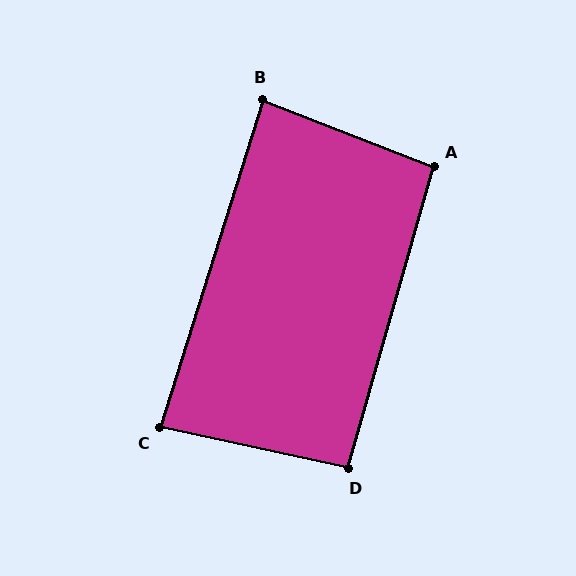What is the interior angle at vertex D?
Approximately 94 degrees (approximately right).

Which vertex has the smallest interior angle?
C, at approximately 85 degrees.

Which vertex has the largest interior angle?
A, at approximately 95 degrees.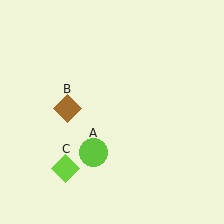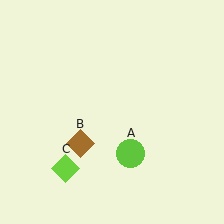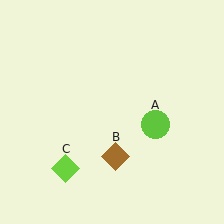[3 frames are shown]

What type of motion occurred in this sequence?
The lime circle (object A), brown diamond (object B) rotated counterclockwise around the center of the scene.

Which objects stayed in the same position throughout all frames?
Lime diamond (object C) remained stationary.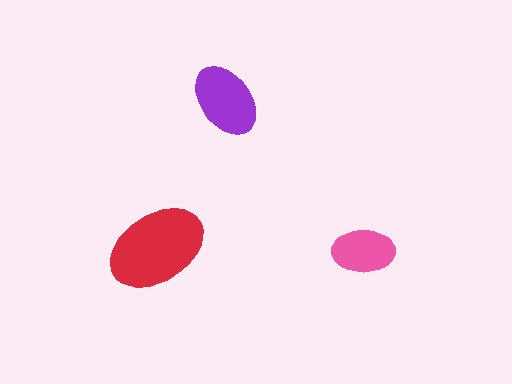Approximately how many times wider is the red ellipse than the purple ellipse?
About 1.5 times wider.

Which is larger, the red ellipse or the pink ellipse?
The red one.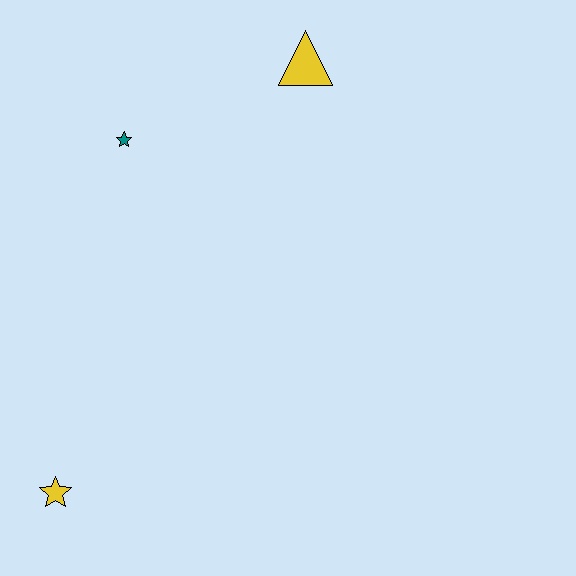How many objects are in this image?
There are 3 objects.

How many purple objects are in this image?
There are no purple objects.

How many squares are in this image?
There are no squares.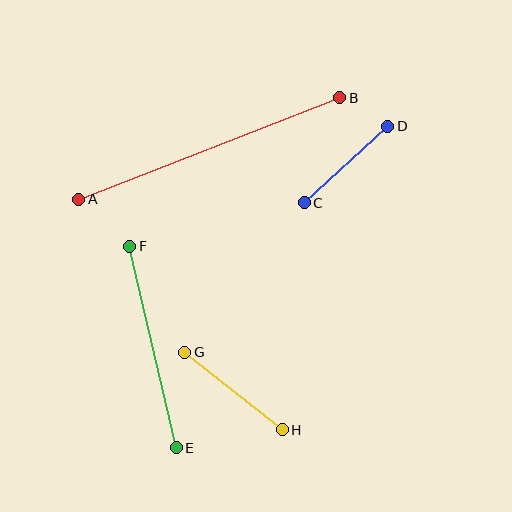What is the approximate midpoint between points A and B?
The midpoint is at approximately (209, 148) pixels.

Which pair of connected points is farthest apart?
Points A and B are farthest apart.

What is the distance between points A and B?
The distance is approximately 280 pixels.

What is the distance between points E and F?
The distance is approximately 207 pixels.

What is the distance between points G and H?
The distance is approximately 124 pixels.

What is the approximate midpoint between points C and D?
The midpoint is at approximately (346, 165) pixels.